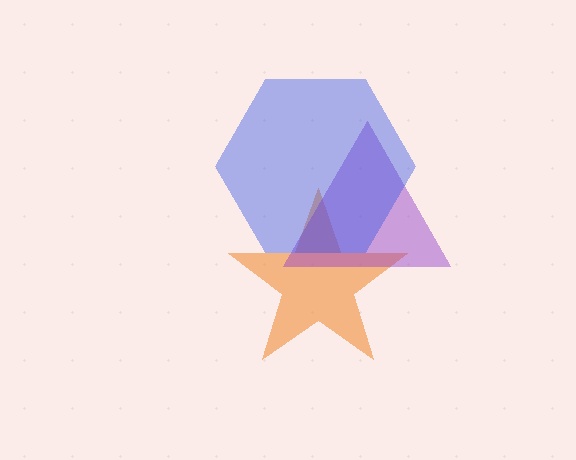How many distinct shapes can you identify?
There are 3 distinct shapes: an orange star, a purple triangle, a blue hexagon.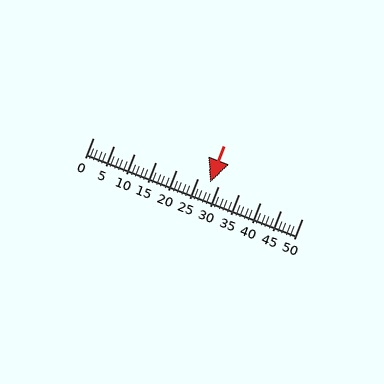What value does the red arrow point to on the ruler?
The red arrow points to approximately 28.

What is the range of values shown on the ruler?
The ruler shows values from 0 to 50.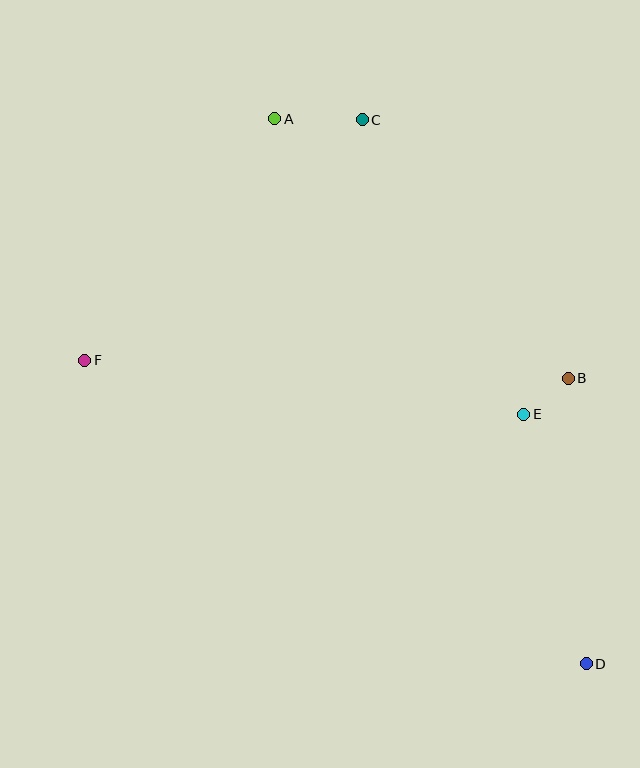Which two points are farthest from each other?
Points A and D are farthest from each other.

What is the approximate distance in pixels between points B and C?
The distance between B and C is approximately 330 pixels.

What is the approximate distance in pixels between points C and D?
The distance between C and D is approximately 588 pixels.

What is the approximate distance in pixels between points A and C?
The distance between A and C is approximately 88 pixels.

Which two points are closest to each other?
Points B and E are closest to each other.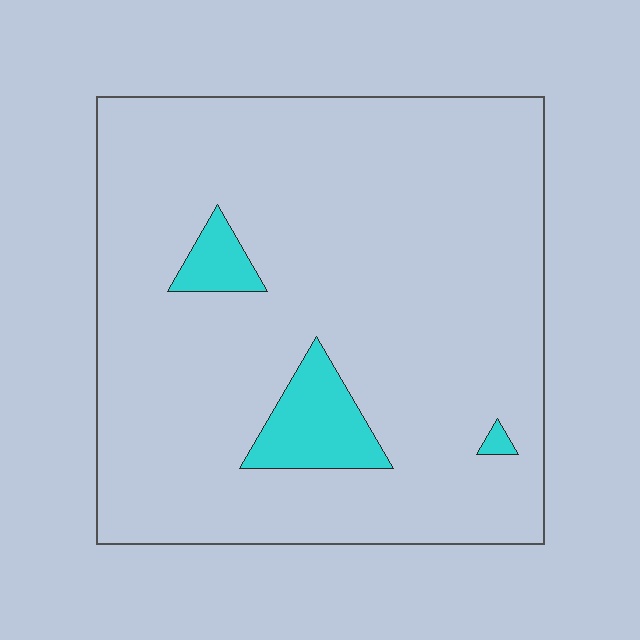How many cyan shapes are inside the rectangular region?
3.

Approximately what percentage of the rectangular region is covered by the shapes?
Approximately 10%.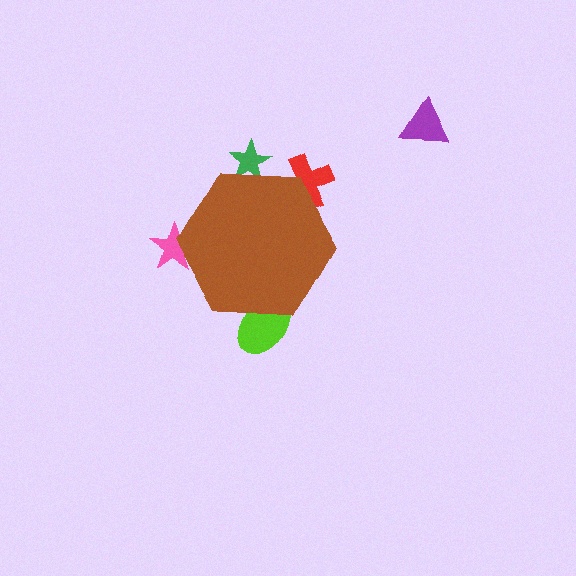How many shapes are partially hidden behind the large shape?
4 shapes are partially hidden.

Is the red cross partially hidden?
Yes, the red cross is partially hidden behind the brown hexagon.